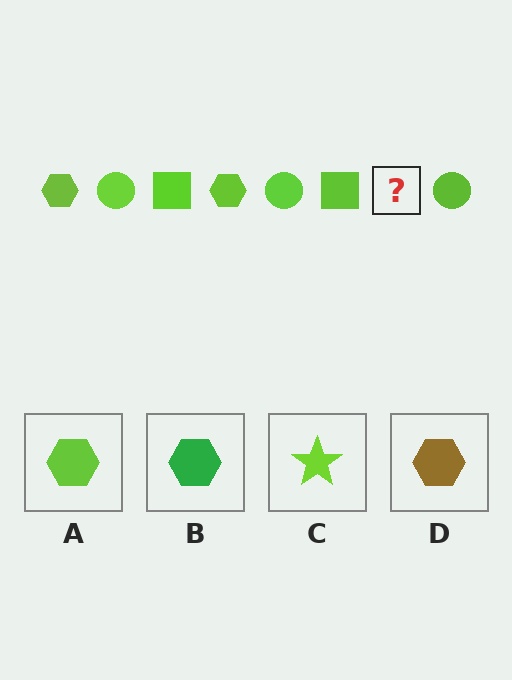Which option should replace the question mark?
Option A.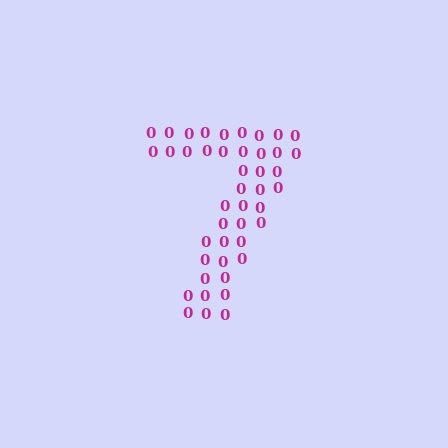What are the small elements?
The small elements are digit 0's.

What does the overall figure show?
The overall figure shows the digit 7.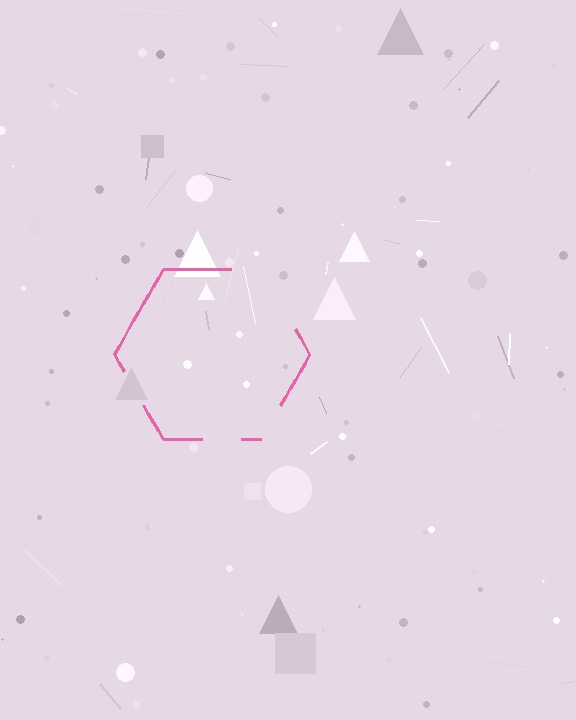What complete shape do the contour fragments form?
The contour fragments form a hexagon.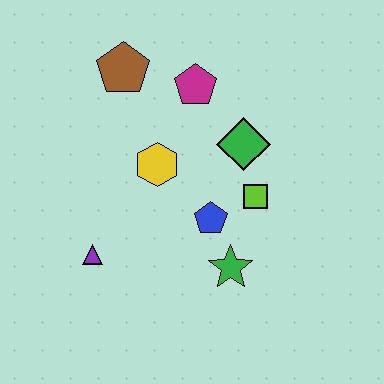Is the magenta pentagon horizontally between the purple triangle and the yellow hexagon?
No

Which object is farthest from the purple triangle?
The magenta pentagon is farthest from the purple triangle.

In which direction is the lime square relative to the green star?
The lime square is above the green star.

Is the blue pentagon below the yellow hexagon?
Yes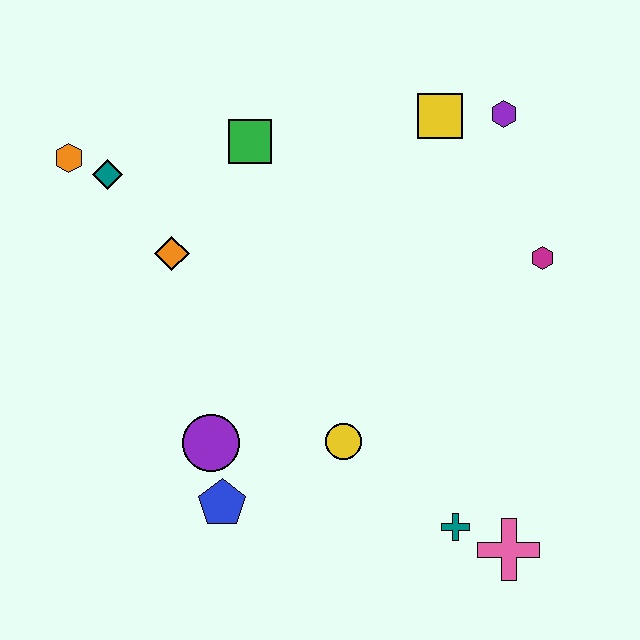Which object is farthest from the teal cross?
The orange hexagon is farthest from the teal cross.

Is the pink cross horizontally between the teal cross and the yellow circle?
No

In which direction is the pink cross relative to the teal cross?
The pink cross is to the right of the teal cross.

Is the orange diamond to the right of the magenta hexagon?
No